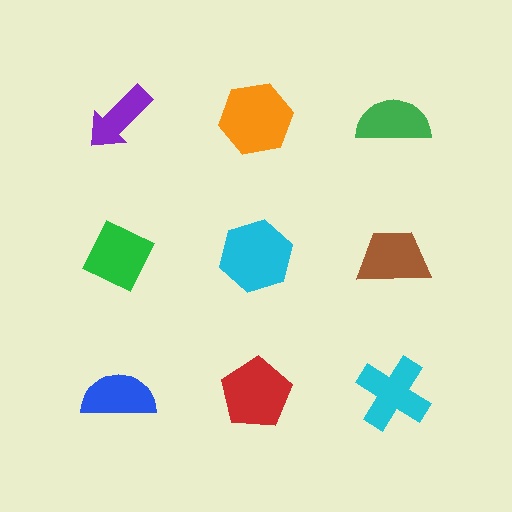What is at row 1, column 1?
A purple arrow.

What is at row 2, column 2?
A cyan hexagon.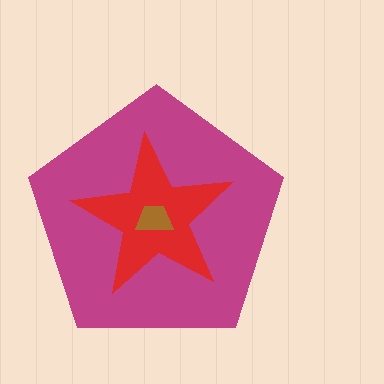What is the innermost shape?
The brown trapezoid.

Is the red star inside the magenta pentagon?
Yes.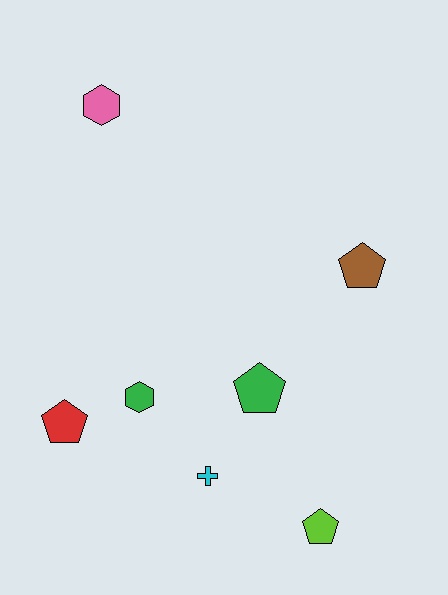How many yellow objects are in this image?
There are no yellow objects.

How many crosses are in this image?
There is 1 cross.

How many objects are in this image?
There are 7 objects.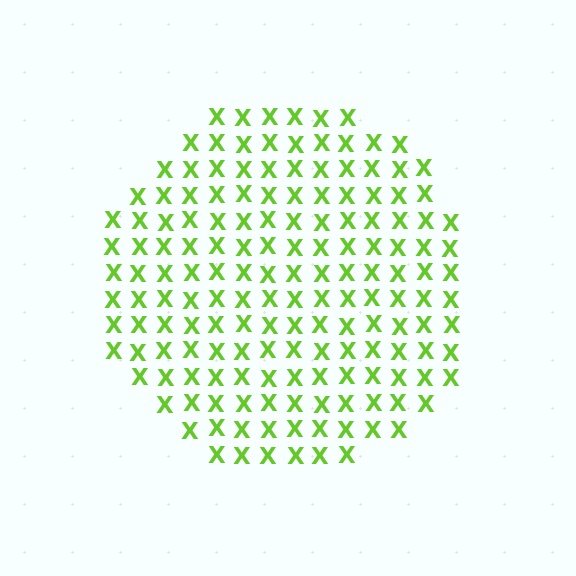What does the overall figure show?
The overall figure shows a circle.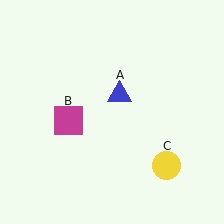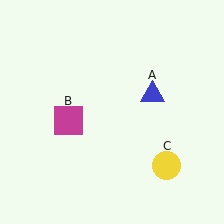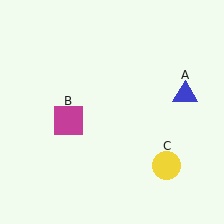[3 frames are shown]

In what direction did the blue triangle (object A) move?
The blue triangle (object A) moved right.